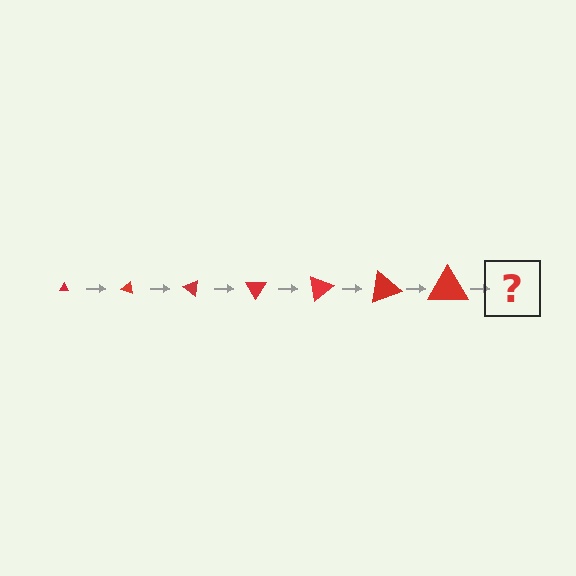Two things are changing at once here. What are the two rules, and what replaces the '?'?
The two rules are that the triangle grows larger each step and it rotates 20 degrees each step. The '?' should be a triangle, larger than the previous one and rotated 140 degrees from the start.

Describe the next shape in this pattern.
It should be a triangle, larger than the previous one and rotated 140 degrees from the start.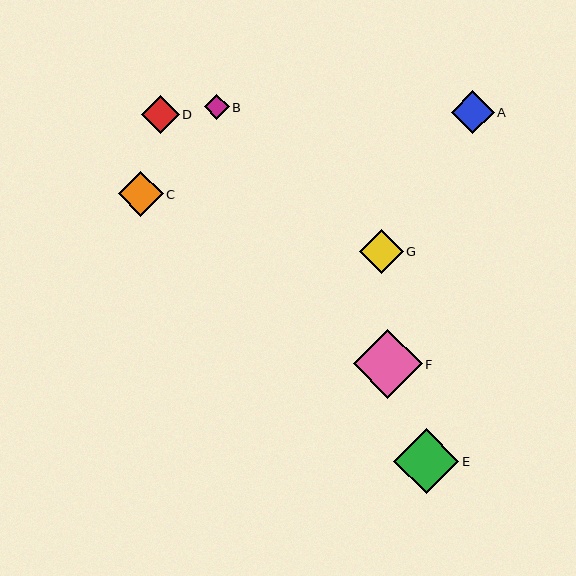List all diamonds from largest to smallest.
From largest to smallest: F, E, C, G, A, D, B.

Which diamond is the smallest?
Diamond B is the smallest with a size of approximately 25 pixels.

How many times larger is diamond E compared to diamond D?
Diamond E is approximately 1.7 times the size of diamond D.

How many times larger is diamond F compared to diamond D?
Diamond F is approximately 1.8 times the size of diamond D.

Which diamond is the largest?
Diamond F is the largest with a size of approximately 69 pixels.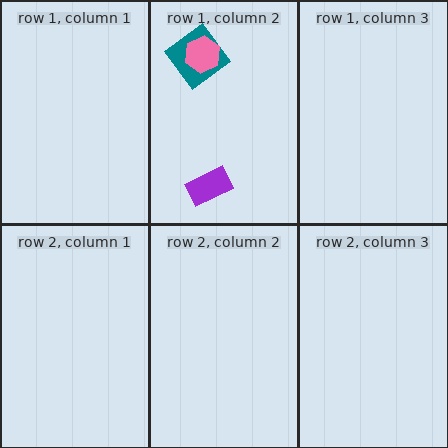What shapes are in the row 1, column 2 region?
The purple rectangle, the teal diamond, the pink hexagon.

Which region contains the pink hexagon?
The row 1, column 2 region.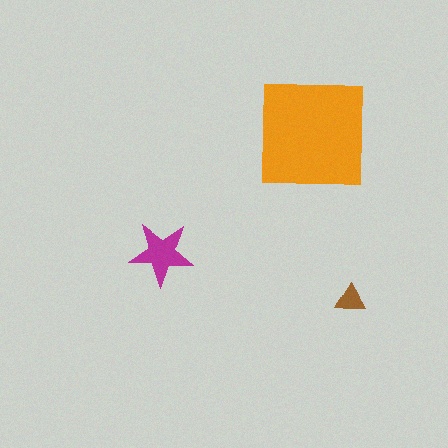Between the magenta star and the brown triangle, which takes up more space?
The magenta star.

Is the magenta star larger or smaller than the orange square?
Smaller.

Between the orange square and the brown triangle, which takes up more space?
The orange square.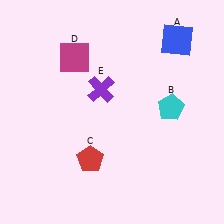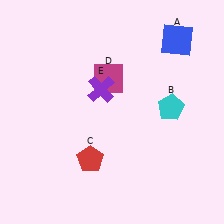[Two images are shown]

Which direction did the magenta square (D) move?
The magenta square (D) moved right.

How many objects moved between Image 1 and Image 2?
1 object moved between the two images.